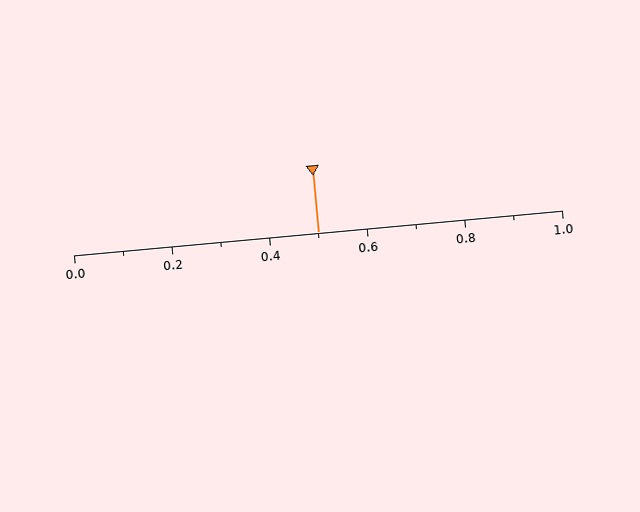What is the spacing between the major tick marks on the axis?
The major ticks are spaced 0.2 apart.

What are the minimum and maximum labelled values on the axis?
The axis runs from 0.0 to 1.0.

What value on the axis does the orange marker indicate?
The marker indicates approximately 0.5.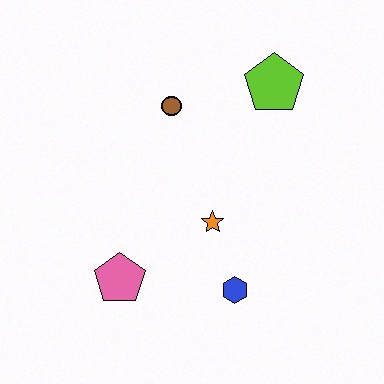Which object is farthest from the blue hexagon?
The lime pentagon is farthest from the blue hexagon.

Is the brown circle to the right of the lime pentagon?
No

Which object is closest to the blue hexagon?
The orange star is closest to the blue hexagon.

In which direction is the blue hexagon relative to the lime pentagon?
The blue hexagon is below the lime pentagon.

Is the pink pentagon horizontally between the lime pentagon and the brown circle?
No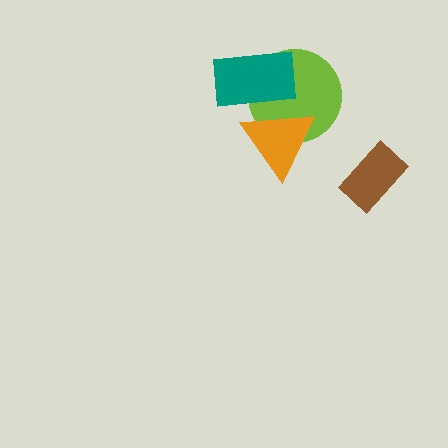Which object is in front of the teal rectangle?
The orange triangle is in front of the teal rectangle.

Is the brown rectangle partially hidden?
No, no other shape covers it.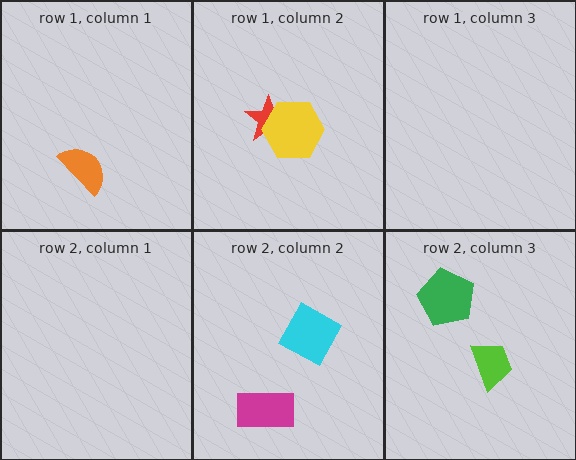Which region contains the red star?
The row 1, column 2 region.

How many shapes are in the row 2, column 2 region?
2.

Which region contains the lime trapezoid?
The row 2, column 3 region.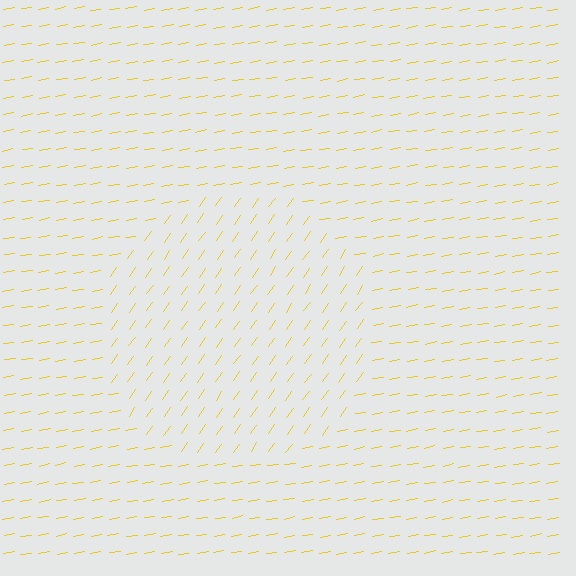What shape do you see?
I see a circle.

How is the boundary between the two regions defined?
The boundary is defined purely by a change in line orientation (approximately 45 degrees difference). All lines are the same color and thickness.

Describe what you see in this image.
The image is filled with small yellow line segments. A circle region in the image has lines oriented differently from the surrounding lines, creating a visible texture boundary.